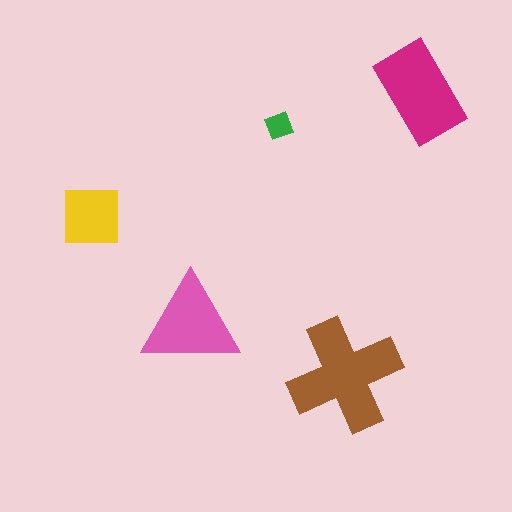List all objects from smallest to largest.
The green diamond, the yellow square, the pink triangle, the magenta rectangle, the brown cross.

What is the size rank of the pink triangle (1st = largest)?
3rd.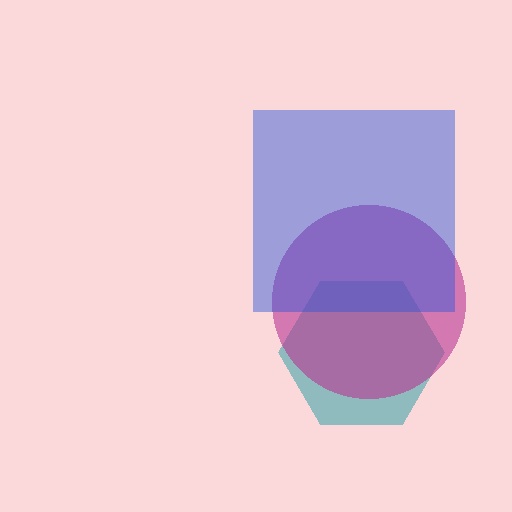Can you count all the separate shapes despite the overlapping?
Yes, there are 3 separate shapes.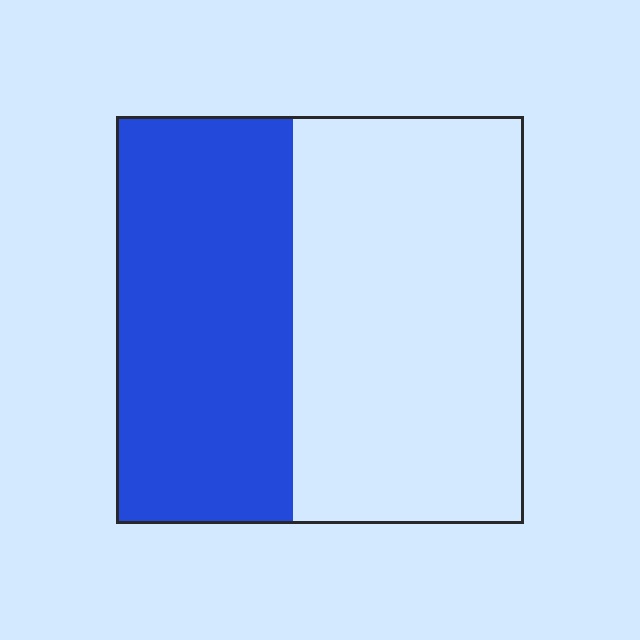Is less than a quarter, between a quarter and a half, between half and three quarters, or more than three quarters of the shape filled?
Between a quarter and a half.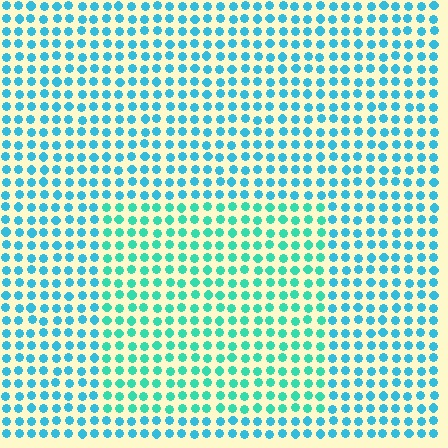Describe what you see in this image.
The image is filled with small cyan elements in a uniform arrangement. A rectangle-shaped region is visible where the elements are tinted to a slightly different hue, forming a subtle color boundary.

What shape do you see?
I see a rectangle.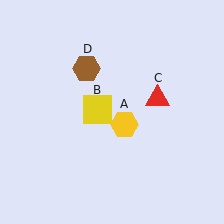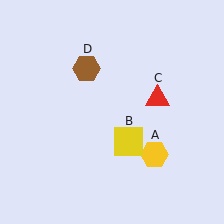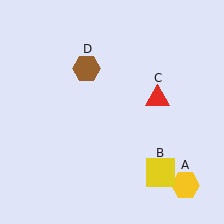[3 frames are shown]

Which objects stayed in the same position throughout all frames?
Red triangle (object C) and brown hexagon (object D) remained stationary.